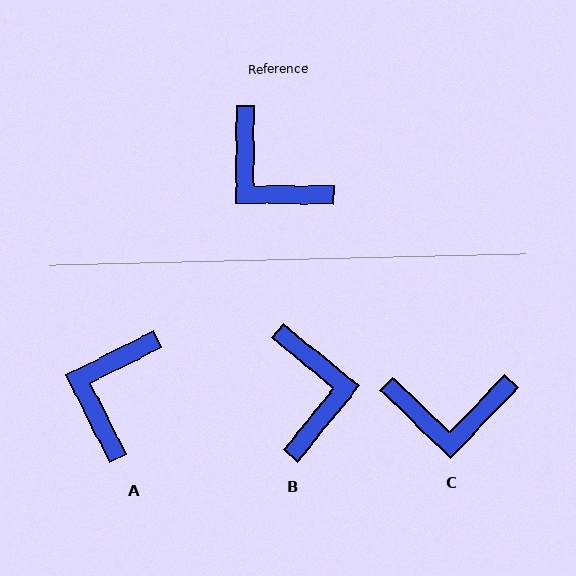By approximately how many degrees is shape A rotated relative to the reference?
Approximately 63 degrees clockwise.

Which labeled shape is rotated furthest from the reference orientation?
B, about 141 degrees away.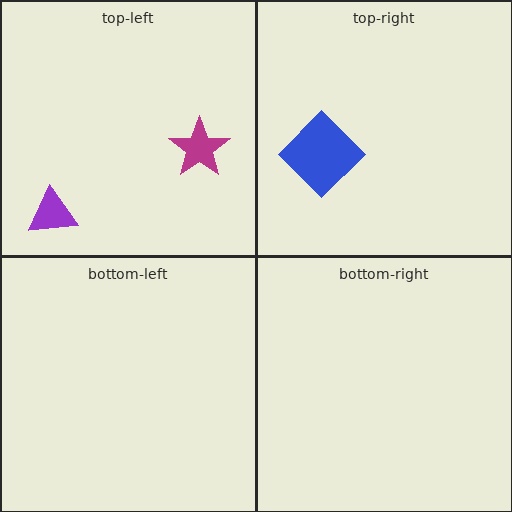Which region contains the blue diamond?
The top-right region.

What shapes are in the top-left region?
The magenta star, the purple triangle.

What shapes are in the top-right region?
The blue diamond.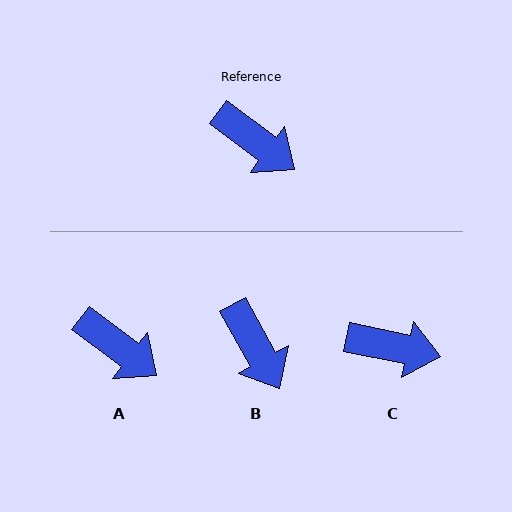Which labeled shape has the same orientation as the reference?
A.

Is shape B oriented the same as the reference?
No, it is off by about 24 degrees.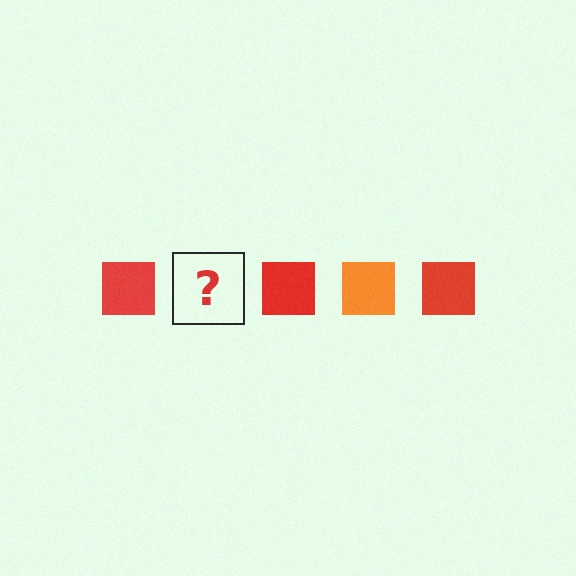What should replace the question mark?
The question mark should be replaced with an orange square.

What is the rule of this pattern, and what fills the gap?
The rule is that the pattern cycles through red, orange squares. The gap should be filled with an orange square.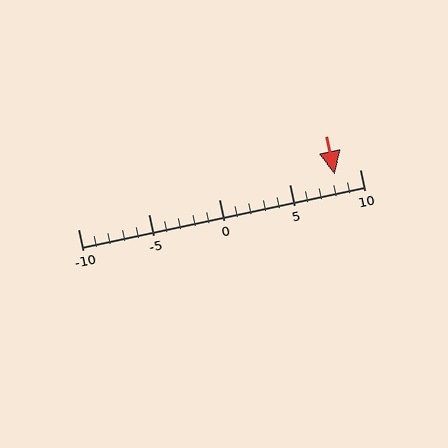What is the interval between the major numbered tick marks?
The major tick marks are spaced 5 units apart.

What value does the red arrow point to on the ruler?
The red arrow points to approximately 8.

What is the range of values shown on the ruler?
The ruler shows values from -10 to 10.